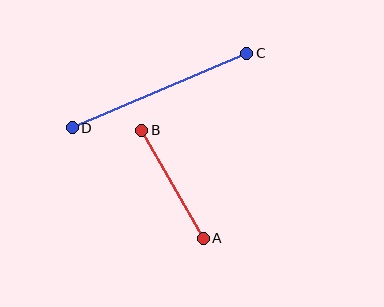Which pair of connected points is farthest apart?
Points C and D are farthest apart.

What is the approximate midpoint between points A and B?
The midpoint is at approximately (173, 184) pixels.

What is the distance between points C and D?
The distance is approximately 190 pixels.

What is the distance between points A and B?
The distance is approximately 124 pixels.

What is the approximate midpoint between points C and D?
The midpoint is at approximately (160, 91) pixels.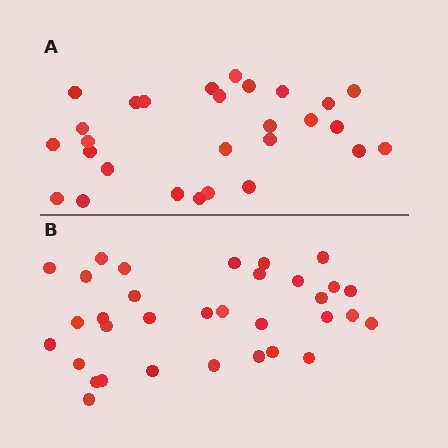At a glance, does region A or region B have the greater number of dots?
Region B (the bottom region) has more dots.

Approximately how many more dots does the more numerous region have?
Region B has about 5 more dots than region A.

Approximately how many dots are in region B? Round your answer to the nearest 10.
About 30 dots. (The exact count is 33, which rounds to 30.)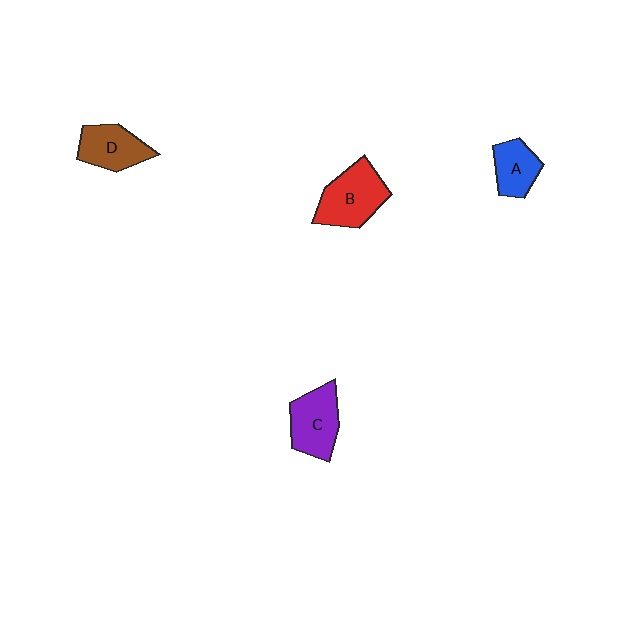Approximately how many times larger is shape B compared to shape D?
Approximately 1.3 times.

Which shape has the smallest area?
Shape A (blue).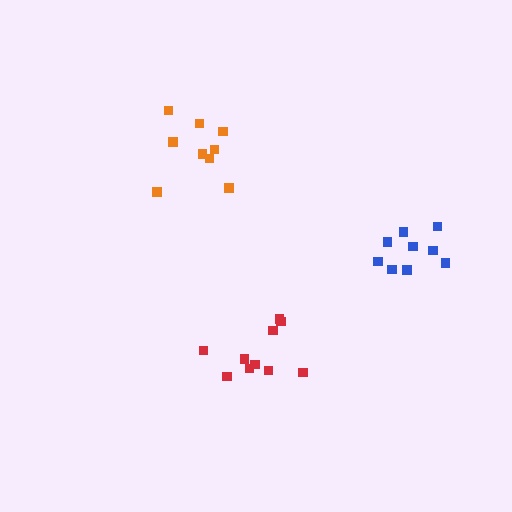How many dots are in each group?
Group 1: 9 dots, Group 2: 9 dots, Group 3: 10 dots (28 total).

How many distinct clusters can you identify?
There are 3 distinct clusters.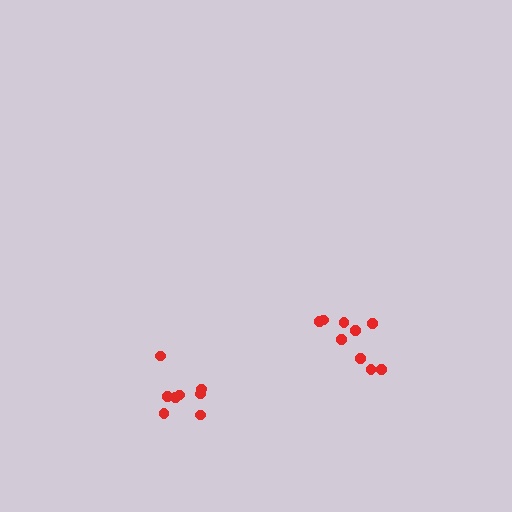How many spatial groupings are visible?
There are 2 spatial groupings.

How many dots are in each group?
Group 1: 9 dots, Group 2: 8 dots (17 total).